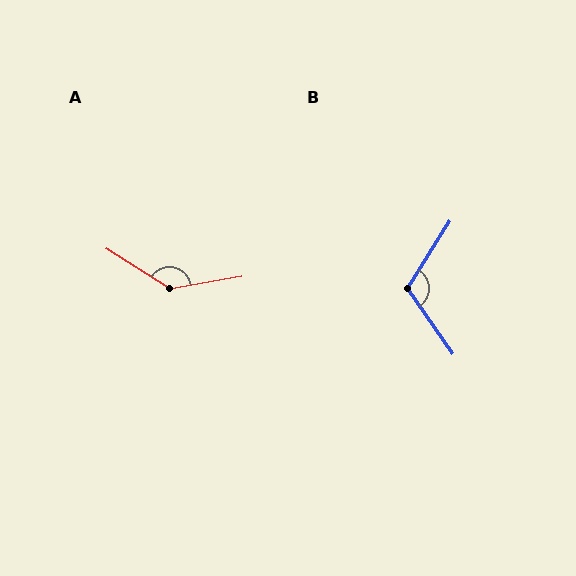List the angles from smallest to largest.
B (114°), A (138°).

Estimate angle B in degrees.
Approximately 114 degrees.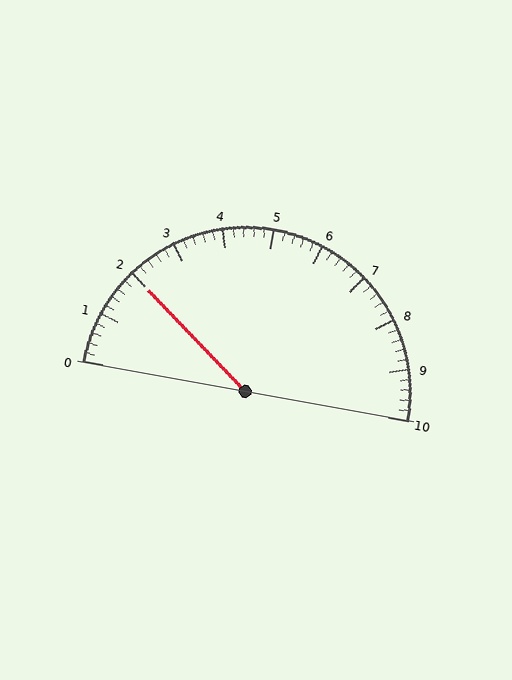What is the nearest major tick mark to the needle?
The nearest major tick mark is 2.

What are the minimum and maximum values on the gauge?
The gauge ranges from 0 to 10.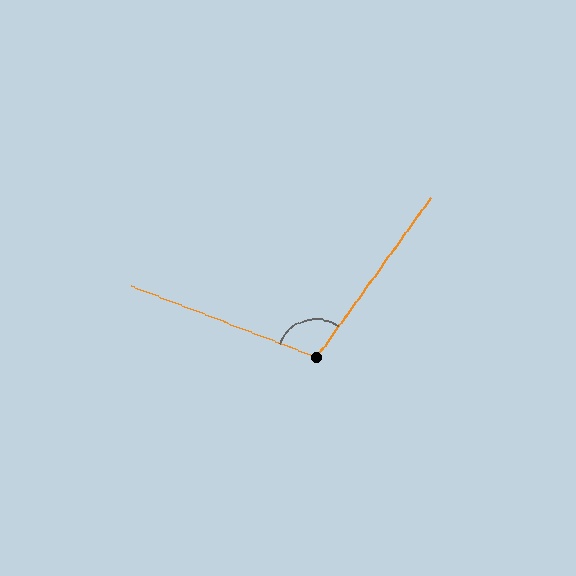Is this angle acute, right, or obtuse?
It is obtuse.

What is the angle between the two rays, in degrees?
Approximately 105 degrees.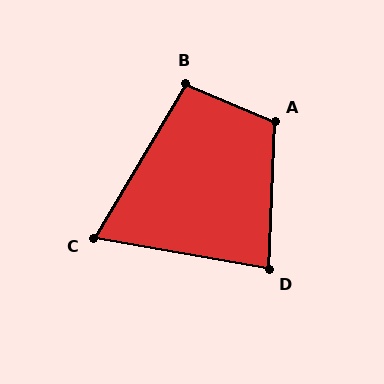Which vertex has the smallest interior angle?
C, at approximately 69 degrees.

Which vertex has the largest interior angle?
A, at approximately 111 degrees.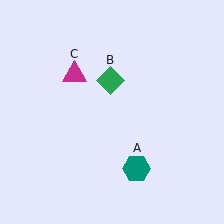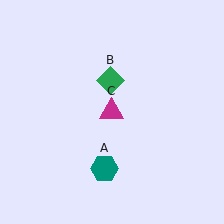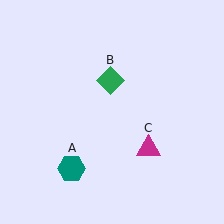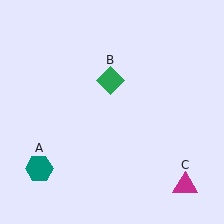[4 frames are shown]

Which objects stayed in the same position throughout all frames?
Green diamond (object B) remained stationary.